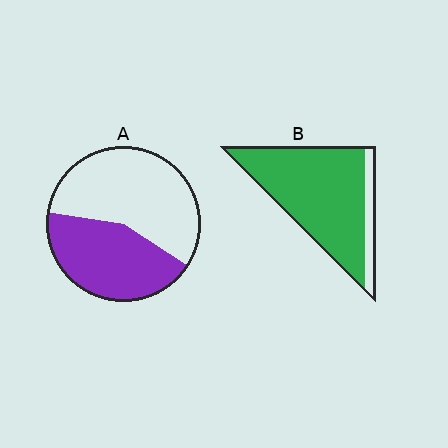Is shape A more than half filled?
No.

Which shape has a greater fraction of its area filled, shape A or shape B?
Shape B.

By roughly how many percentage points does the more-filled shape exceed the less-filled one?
By roughly 45 percentage points (B over A).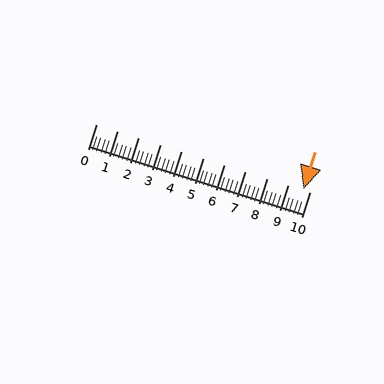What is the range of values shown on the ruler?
The ruler shows values from 0 to 10.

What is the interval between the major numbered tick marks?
The major tick marks are spaced 1 units apart.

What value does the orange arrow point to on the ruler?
The orange arrow points to approximately 9.7.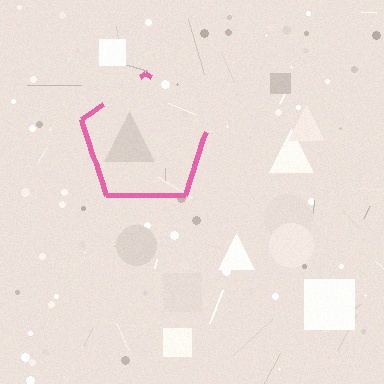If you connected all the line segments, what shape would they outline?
They would outline a pentagon.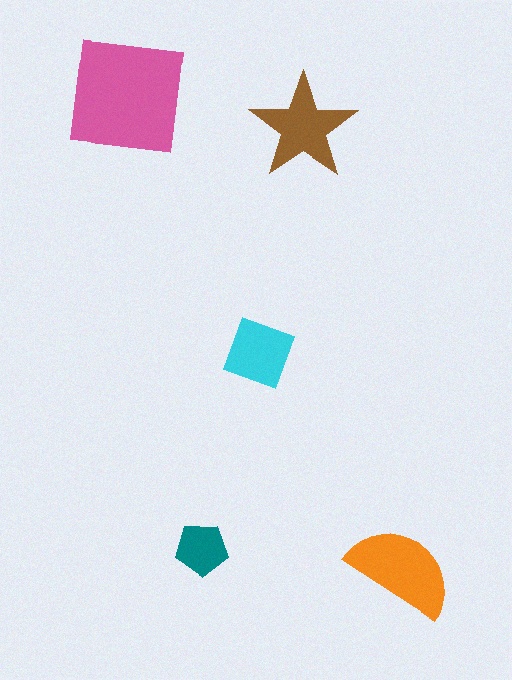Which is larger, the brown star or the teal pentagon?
The brown star.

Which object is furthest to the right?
The orange semicircle is rightmost.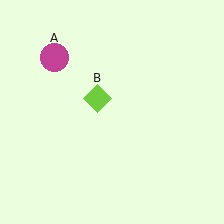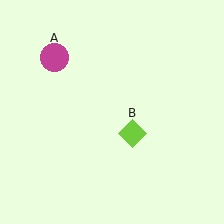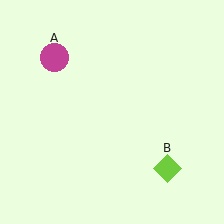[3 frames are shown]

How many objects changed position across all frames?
1 object changed position: lime diamond (object B).